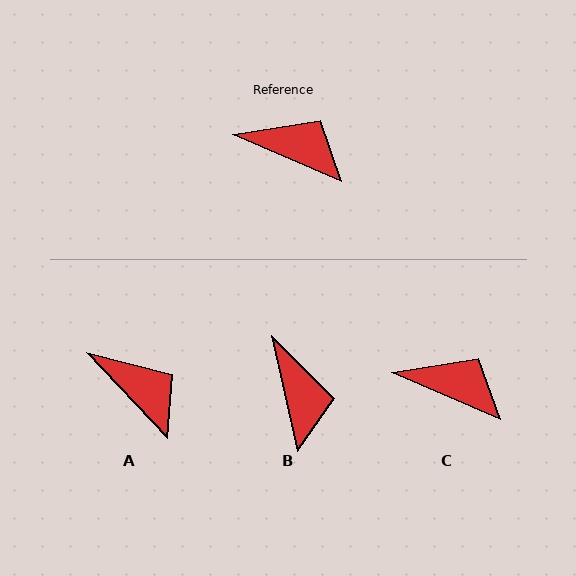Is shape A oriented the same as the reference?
No, it is off by about 23 degrees.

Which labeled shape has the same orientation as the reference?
C.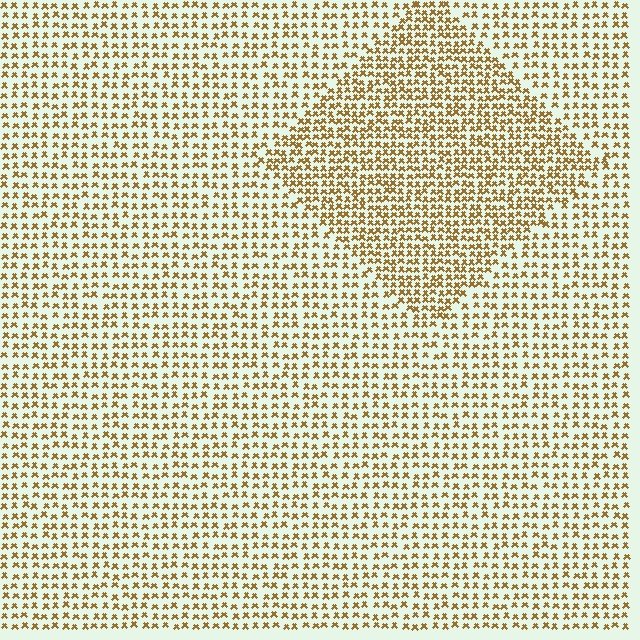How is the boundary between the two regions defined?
The boundary is defined by a change in element density (approximately 1.6x ratio). All elements are the same color, size, and shape.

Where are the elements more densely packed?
The elements are more densely packed inside the diamond boundary.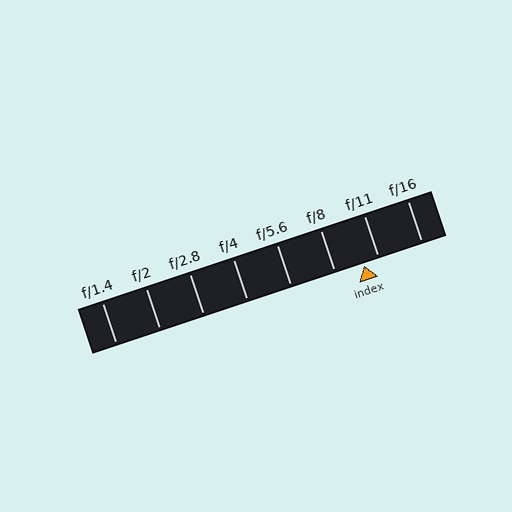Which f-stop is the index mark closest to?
The index mark is closest to f/11.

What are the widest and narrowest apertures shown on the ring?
The widest aperture shown is f/1.4 and the narrowest is f/16.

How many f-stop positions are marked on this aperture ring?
There are 8 f-stop positions marked.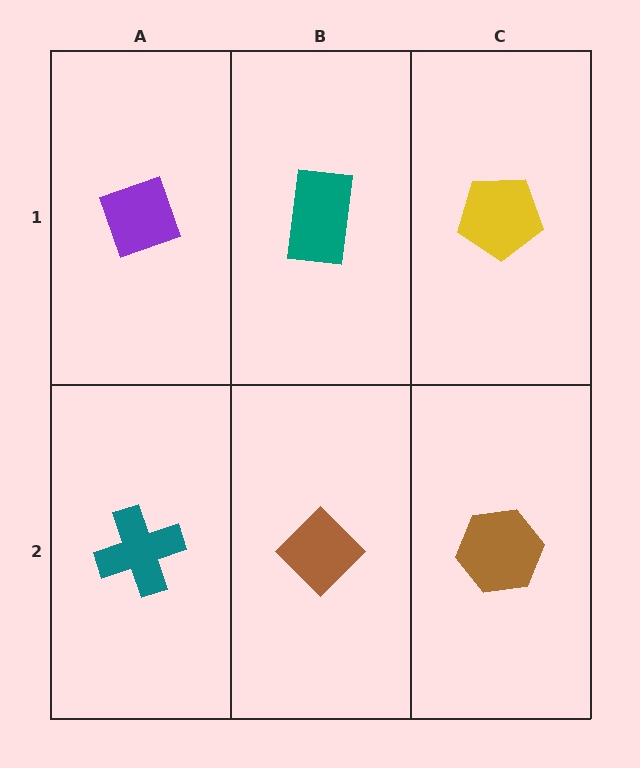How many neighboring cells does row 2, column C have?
2.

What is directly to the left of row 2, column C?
A brown diamond.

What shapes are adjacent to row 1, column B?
A brown diamond (row 2, column B), a purple diamond (row 1, column A), a yellow pentagon (row 1, column C).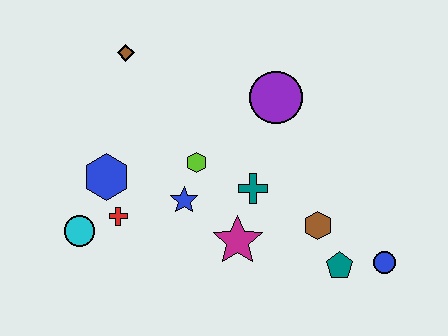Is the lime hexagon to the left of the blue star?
No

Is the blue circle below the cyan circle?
Yes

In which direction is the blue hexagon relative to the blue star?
The blue hexagon is to the left of the blue star.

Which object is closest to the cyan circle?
The red cross is closest to the cyan circle.